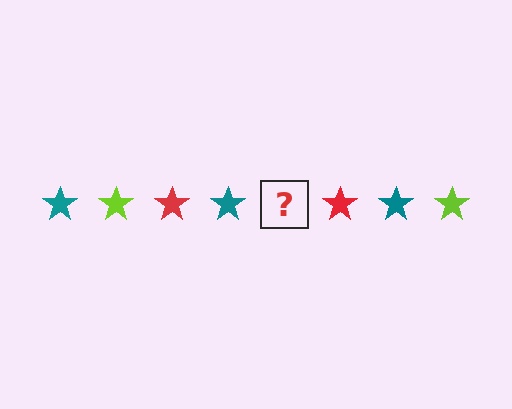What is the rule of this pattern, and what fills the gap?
The rule is that the pattern cycles through teal, lime, red stars. The gap should be filled with a lime star.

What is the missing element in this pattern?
The missing element is a lime star.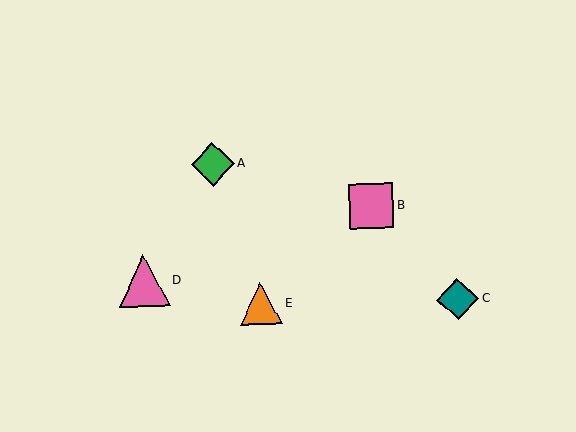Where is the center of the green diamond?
The center of the green diamond is at (213, 164).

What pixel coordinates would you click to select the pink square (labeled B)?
Click at (371, 206) to select the pink square B.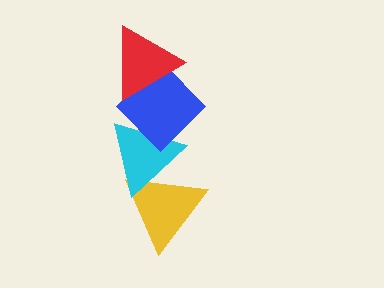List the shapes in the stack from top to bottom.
From top to bottom: the red triangle, the blue diamond, the cyan triangle, the yellow triangle.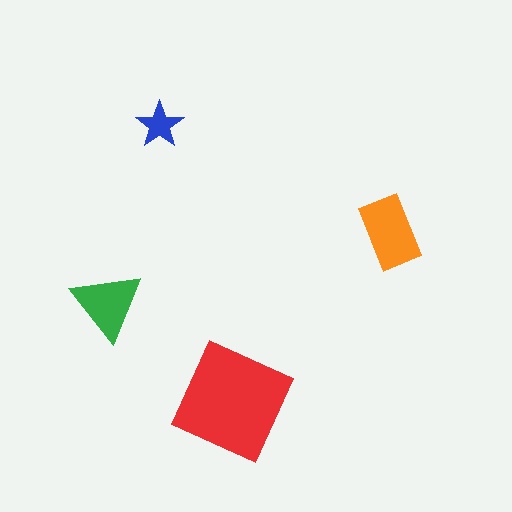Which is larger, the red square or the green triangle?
The red square.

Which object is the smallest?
The blue star.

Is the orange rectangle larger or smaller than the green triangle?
Larger.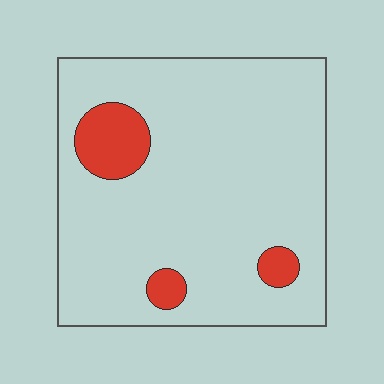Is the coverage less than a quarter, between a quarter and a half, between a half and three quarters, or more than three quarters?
Less than a quarter.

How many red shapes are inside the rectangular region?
3.